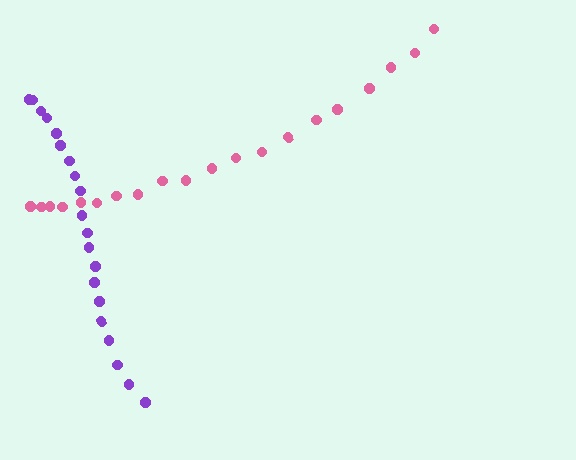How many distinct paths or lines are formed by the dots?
There are 2 distinct paths.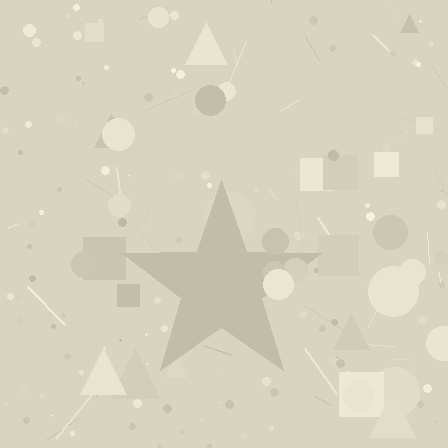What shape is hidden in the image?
A star is hidden in the image.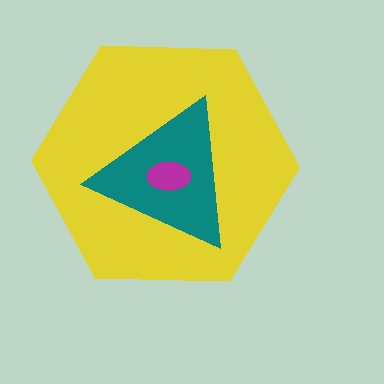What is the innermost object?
The magenta ellipse.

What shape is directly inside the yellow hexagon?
The teal triangle.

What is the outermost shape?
The yellow hexagon.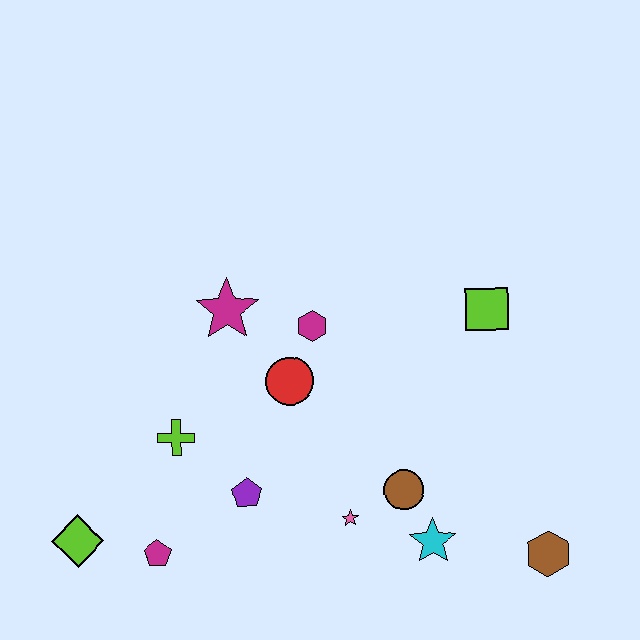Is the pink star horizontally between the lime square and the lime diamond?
Yes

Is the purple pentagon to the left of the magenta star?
No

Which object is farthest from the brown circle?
The lime diamond is farthest from the brown circle.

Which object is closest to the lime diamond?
The magenta pentagon is closest to the lime diamond.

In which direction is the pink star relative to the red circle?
The pink star is below the red circle.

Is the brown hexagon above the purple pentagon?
No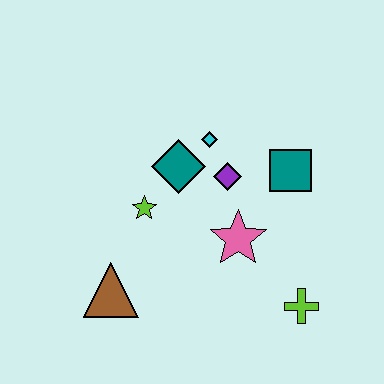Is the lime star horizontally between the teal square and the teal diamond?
No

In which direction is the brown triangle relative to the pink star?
The brown triangle is to the left of the pink star.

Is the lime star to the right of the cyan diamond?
No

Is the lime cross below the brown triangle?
Yes